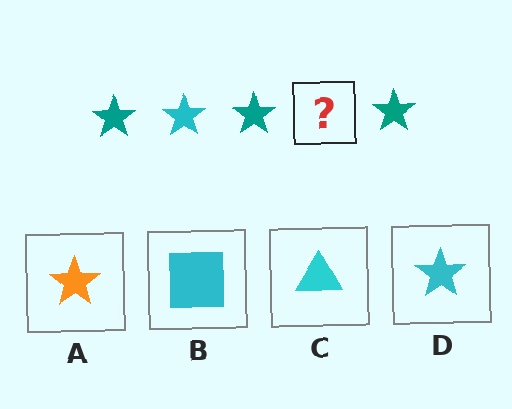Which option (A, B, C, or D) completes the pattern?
D.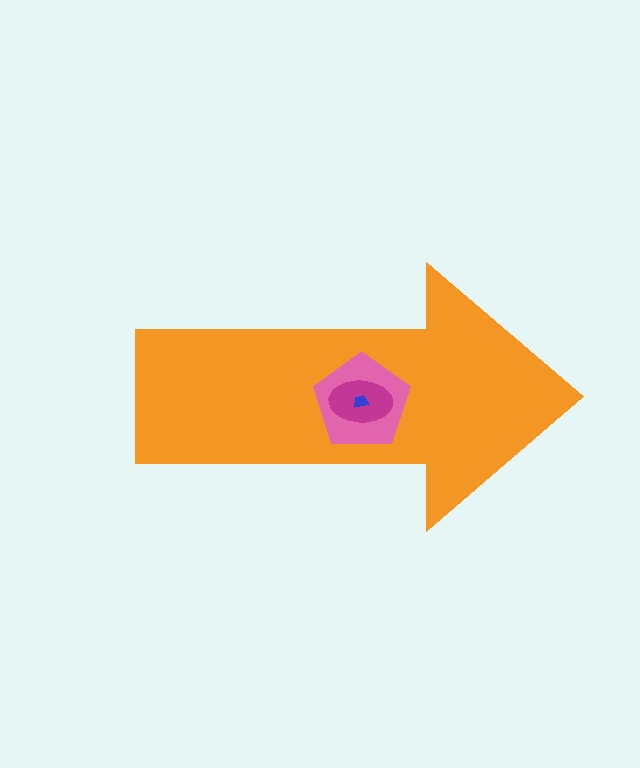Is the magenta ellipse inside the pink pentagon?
Yes.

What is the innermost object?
The blue trapezoid.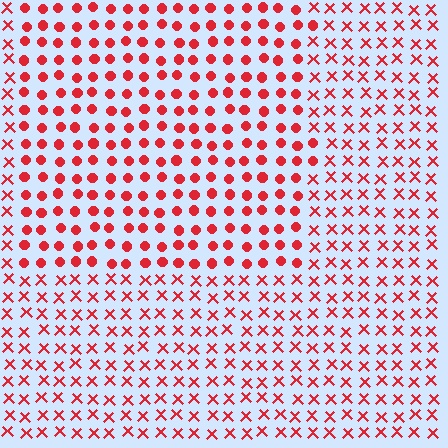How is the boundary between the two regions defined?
The boundary is defined by a change in element shape: circles inside vs. X marks outside. All elements share the same color and spacing.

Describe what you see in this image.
The image is filled with small red elements arranged in a uniform grid. A rectangle-shaped region contains circles, while the surrounding area contains X marks. The boundary is defined purely by the change in element shape.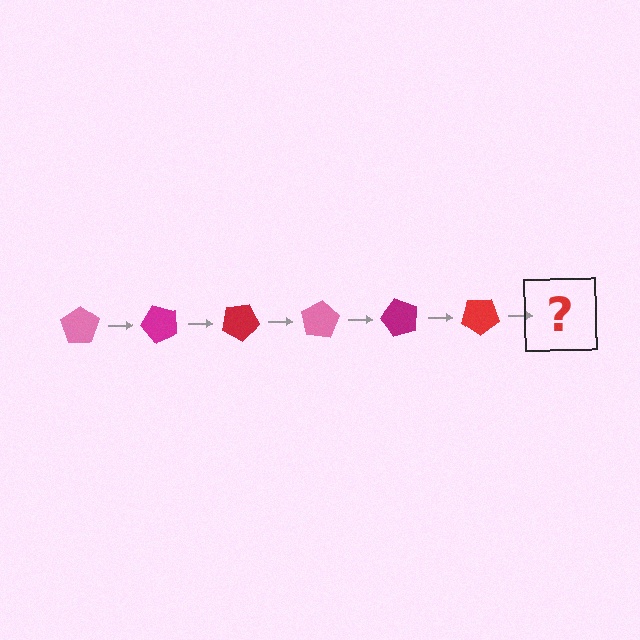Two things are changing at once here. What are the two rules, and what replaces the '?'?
The two rules are that it rotates 50 degrees each step and the color cycles through pink, magenta, and red. The '?' should be a pink pentagon, rotated 300 degrees from the start.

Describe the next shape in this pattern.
It should be a pink pentagon, rotated 300 degrees from the start.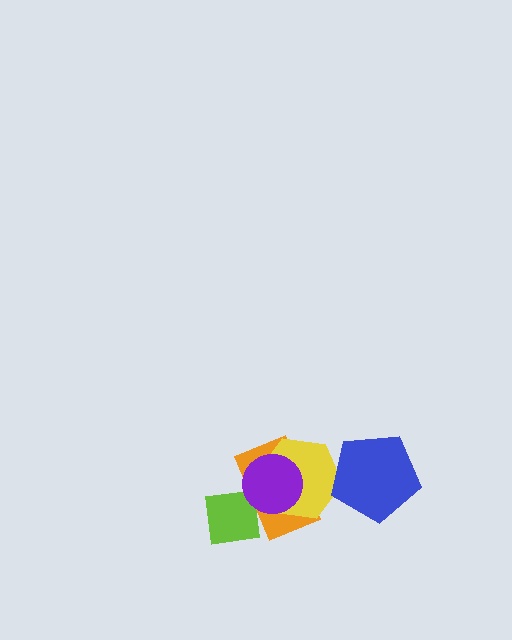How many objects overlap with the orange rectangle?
3 objects overlap with the orange rectangle.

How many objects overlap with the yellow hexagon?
3 objects overlap with the yellow hexagon.